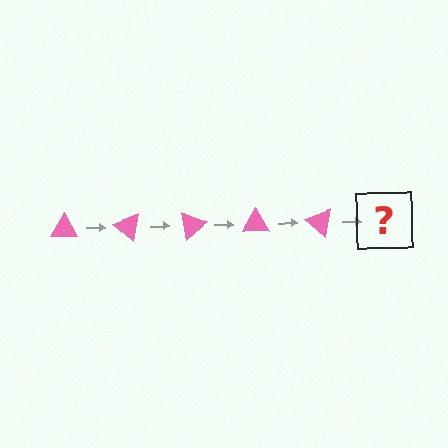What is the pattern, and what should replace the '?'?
The pattern is that the triangle rotates 40 degrees each step. The '?' should be a pink triangle rotated 200 degrees.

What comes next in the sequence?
The next element should be a pink triangle rotated 200 degrees.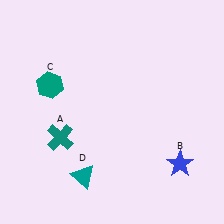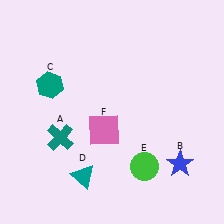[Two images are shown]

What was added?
A green circle (E), a pink square (F) were added in Image 2.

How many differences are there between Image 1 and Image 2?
There are 2 differences between the two images.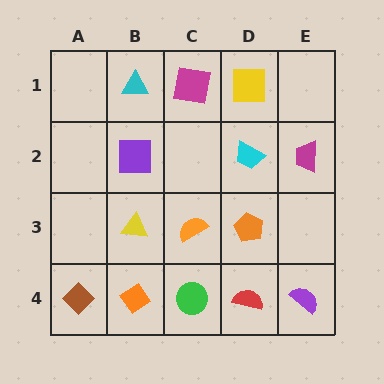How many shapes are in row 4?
5 shapes.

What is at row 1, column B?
A cyan triangle.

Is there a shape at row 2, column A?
No, that cell is empty.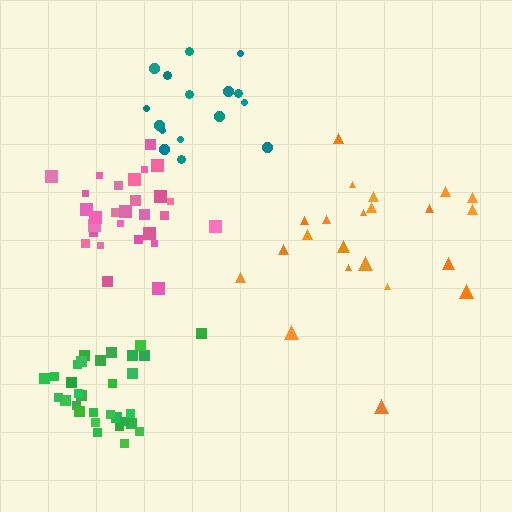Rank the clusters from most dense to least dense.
green, pink, teal, orange.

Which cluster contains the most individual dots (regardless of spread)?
Green (31).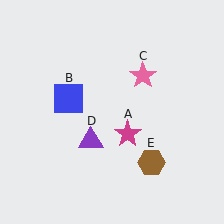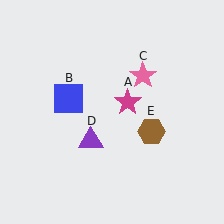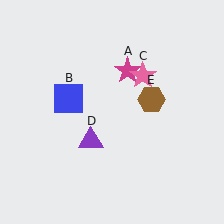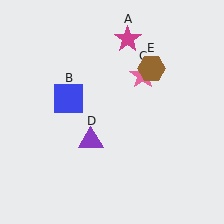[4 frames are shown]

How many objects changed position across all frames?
2 objects changed position: magenta star (object A), brown hexagon (object E).